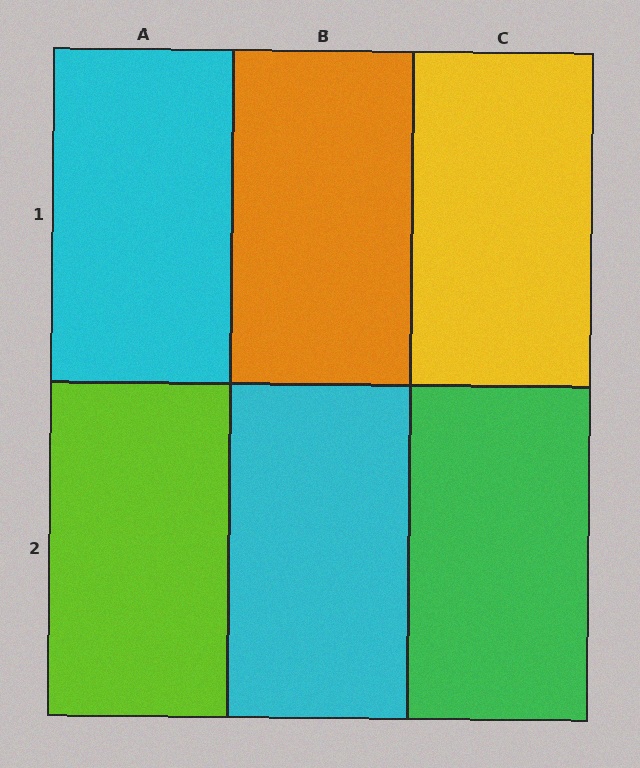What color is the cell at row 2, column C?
Green.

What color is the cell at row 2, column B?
Cyan.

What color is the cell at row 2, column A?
Lime.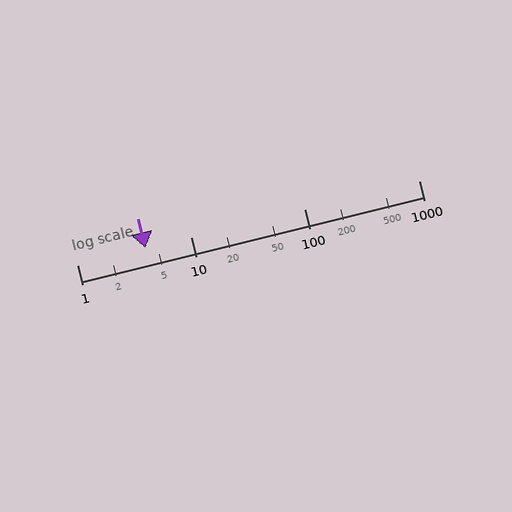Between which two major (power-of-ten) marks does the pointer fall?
The pointer is between 1 and 10.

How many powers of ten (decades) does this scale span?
The scale spans 3 decades, from 1 to 1000.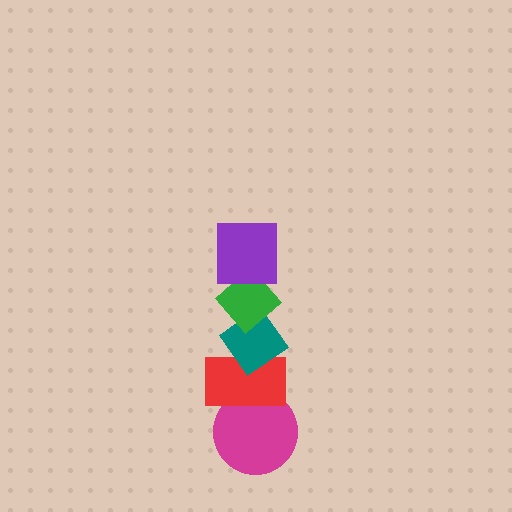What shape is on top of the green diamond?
The purple square is on top of the green diamond.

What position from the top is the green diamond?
The green diamond is 2nd from the top.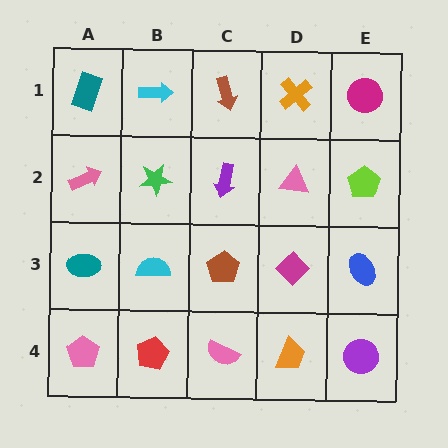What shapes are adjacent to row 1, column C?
A purple arrow (row 2, column C), a cyan arrow (row 1, column B), an orange cross (row 1, column D).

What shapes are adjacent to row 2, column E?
A magenta circle (row 1, column E), a blue ellipse (row 3, column E), a pink triangle (row 2, column D).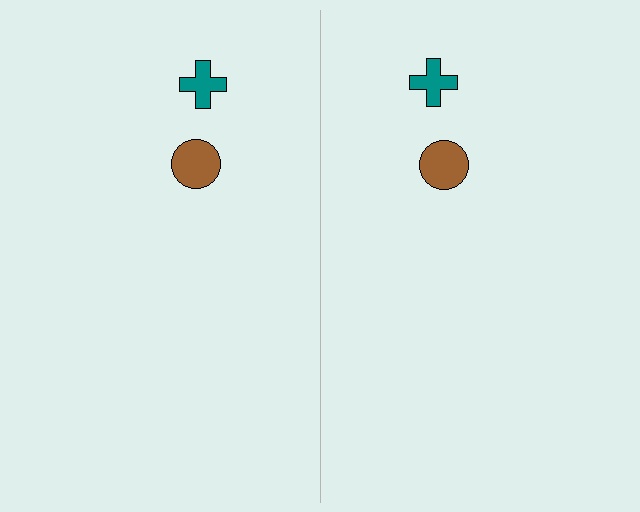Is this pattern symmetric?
Yes, this pattern has bilateral (reflection) symmetry.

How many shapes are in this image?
There are 4 shapes in this image.